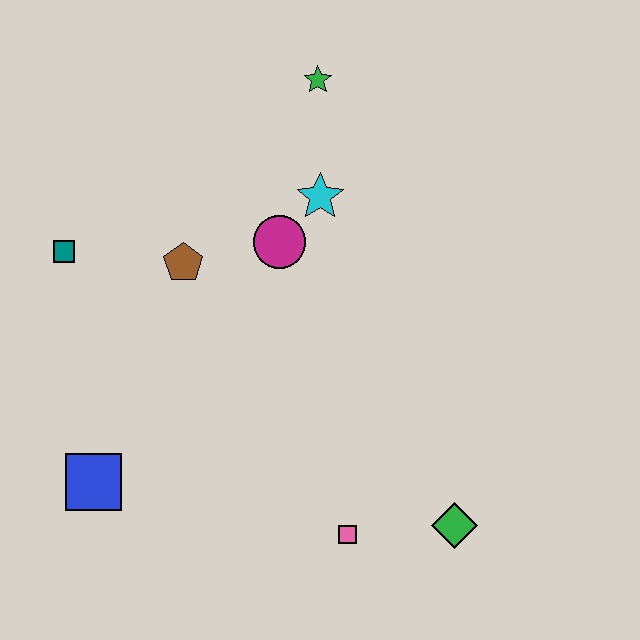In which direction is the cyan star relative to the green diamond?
The cyan star is above the green diamond.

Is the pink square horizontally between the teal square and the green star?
No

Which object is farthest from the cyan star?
The blue square is farthest from the cyan star.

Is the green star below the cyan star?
No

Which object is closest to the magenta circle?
The cyan star is closest to the magenta circle.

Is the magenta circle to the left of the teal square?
No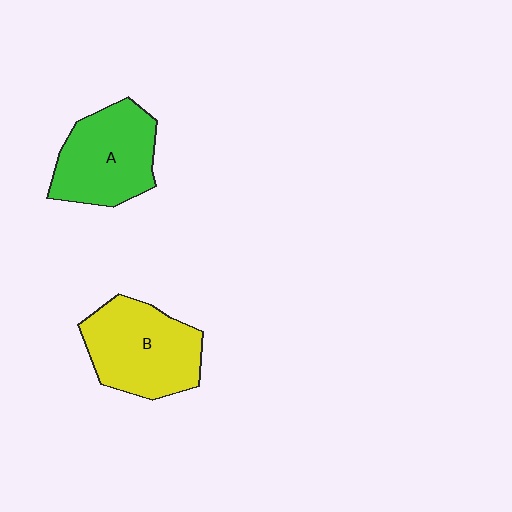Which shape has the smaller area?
Shape A (green).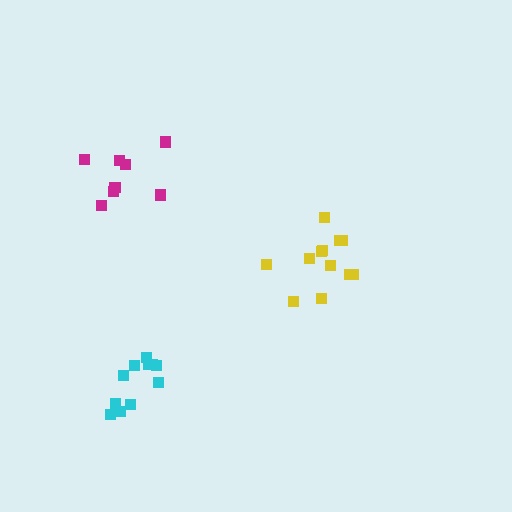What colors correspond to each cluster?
The clusters are colored: yellow, magenta, cyan.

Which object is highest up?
The magenta cluster is topmost.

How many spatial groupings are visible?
There are 3 spatial groupings.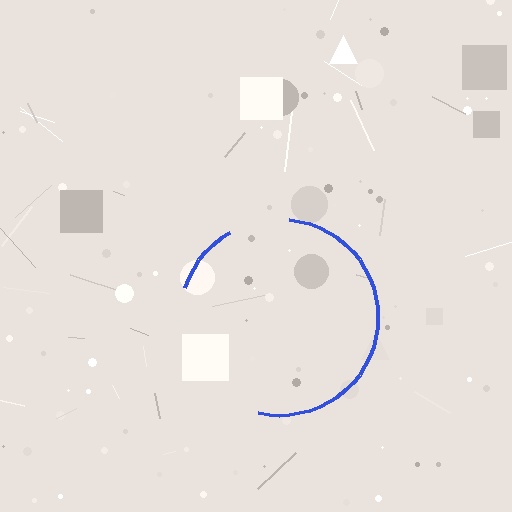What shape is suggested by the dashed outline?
The dashed outline suggests a circle.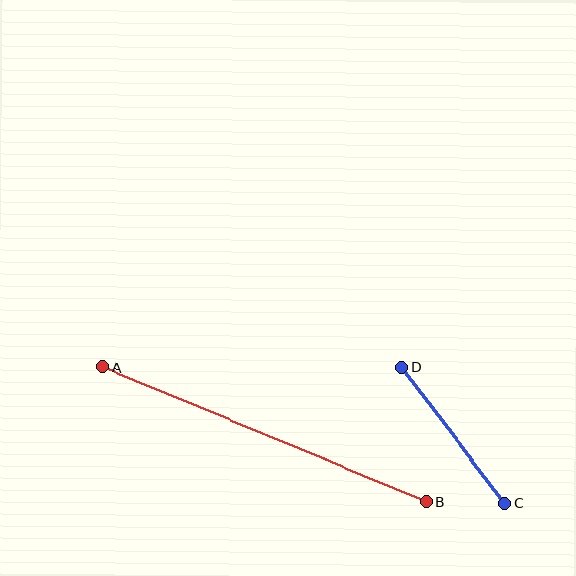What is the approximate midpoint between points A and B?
The midpoint is at approximately (265, 434) pixels.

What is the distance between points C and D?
The distance is approximately 171 pixels.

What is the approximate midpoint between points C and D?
The midpoint is at approximately (454, 435) pixels.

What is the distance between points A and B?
The distance is approximately 350 pixels.